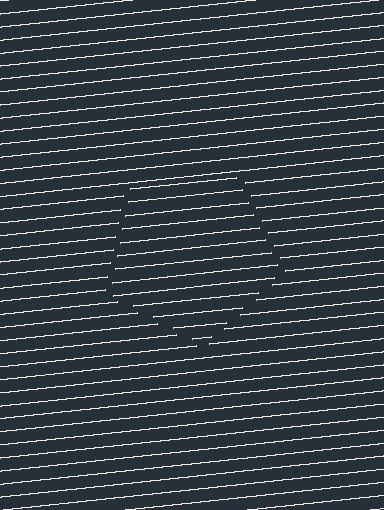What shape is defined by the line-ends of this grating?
An illusory pentagon. The interior of the shape contains the same grating, shifted by half a period — the contour is defined by the phase discontinuity where line-ends from the inner and outer gratings abut.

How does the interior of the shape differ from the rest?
The interior of the shape contains the same grating, shifted by half a period — the contour is defined by the phase discontinuity where line-ends from the inner and outer gratings abut.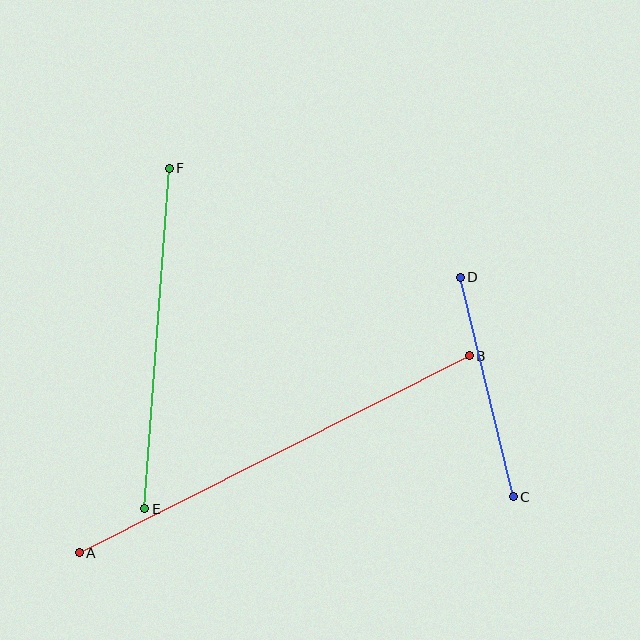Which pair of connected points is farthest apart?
Points A and B are farthest apart.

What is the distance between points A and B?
The distance is approximately 437 pixels.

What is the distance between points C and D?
The distance is approximately 226 pixels.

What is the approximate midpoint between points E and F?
The midpoint is at approximately (157, 338) pixels.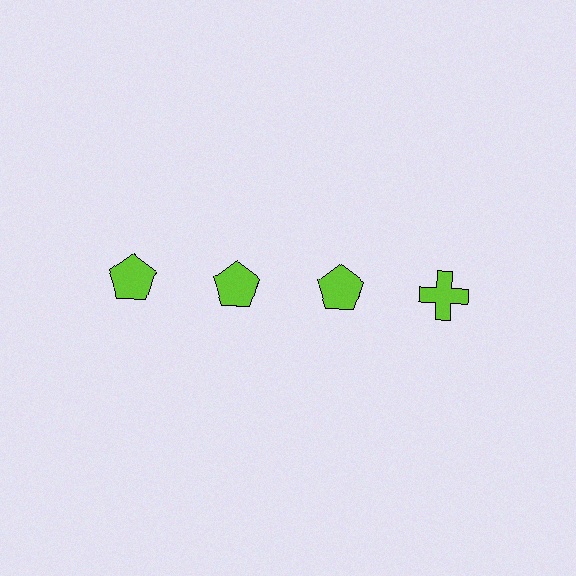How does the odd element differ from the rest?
It has a different shape: cross instead of pentagon.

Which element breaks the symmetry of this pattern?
The lime cross in the top row, second from right column breaks the symmetry. All other shapes are lime pentagons.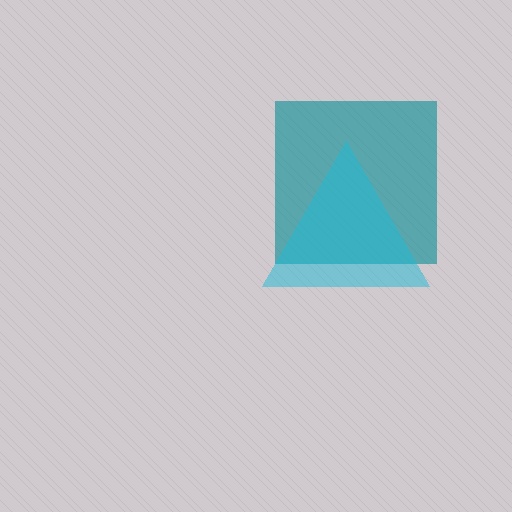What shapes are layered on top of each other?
The layered shapes are: a teal square, a cyan triangle.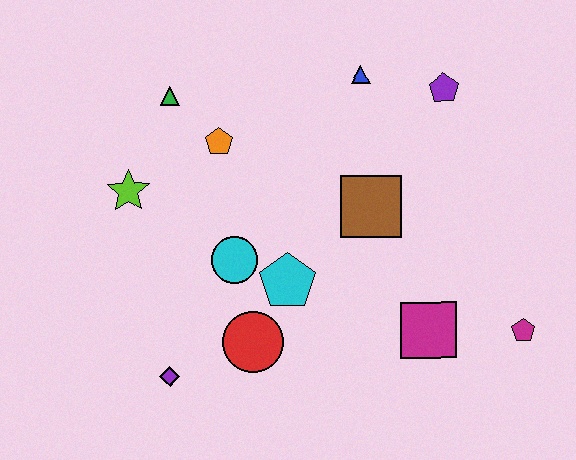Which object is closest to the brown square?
The cyan pentagon is closest to the brown square.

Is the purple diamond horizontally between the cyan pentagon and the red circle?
No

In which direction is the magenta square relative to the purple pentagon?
The magenta square is below the purple pentagon.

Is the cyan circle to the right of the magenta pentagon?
No